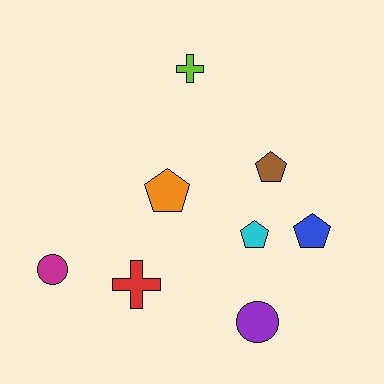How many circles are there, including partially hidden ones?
There are 2 circles.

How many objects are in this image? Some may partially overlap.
There are 8 objects.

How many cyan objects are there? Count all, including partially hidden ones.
There is 1 cyan object.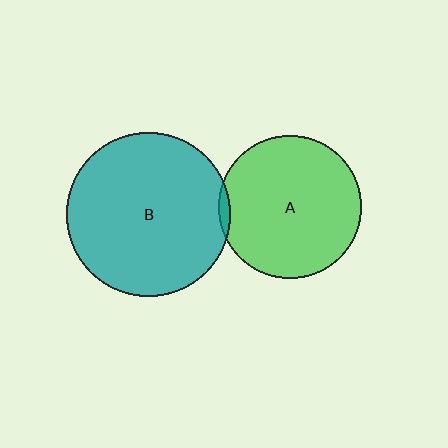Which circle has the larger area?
Circle B (teal).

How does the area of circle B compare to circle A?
Approximately 1.3 times.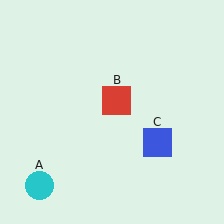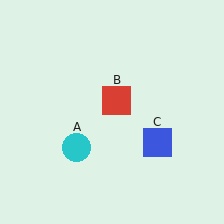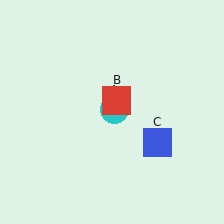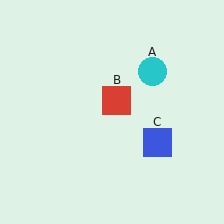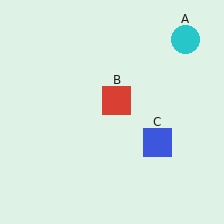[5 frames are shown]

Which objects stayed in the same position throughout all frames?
Red square (object B) and blue square (object C) remained stationary.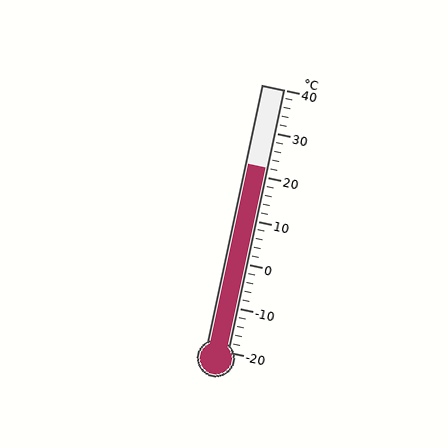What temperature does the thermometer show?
The thermometer shows approximately 22°C.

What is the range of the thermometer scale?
The thermometer scale ranges from -20°C to 40°C.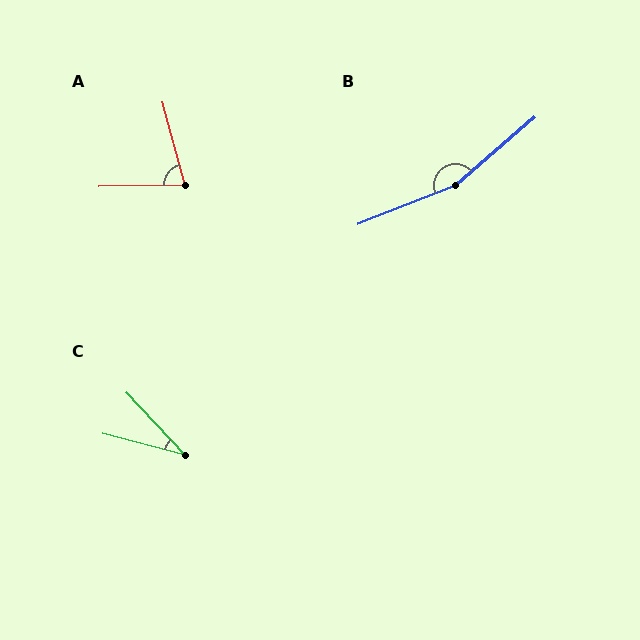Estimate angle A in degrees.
Approximately 76 degrees.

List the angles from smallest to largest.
C (32°), A (76°), B (161°).